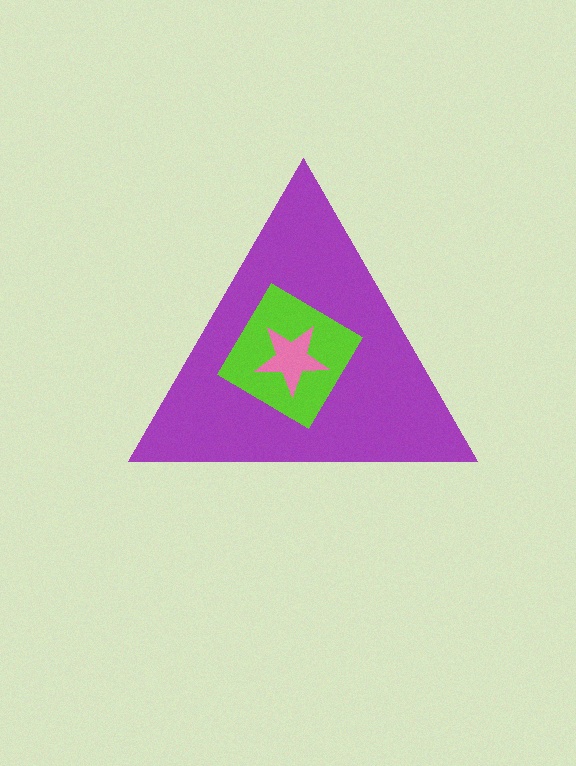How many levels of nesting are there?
3.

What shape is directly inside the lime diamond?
The pink star.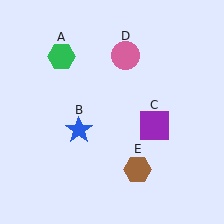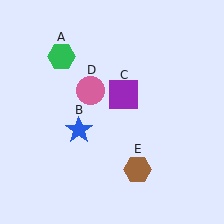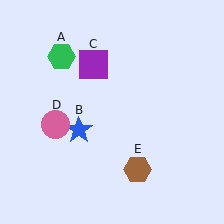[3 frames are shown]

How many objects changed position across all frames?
2 objects changed position: purple square (object C), pink circle (object D).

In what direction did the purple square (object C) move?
The purple square (object C) moved up and to the left.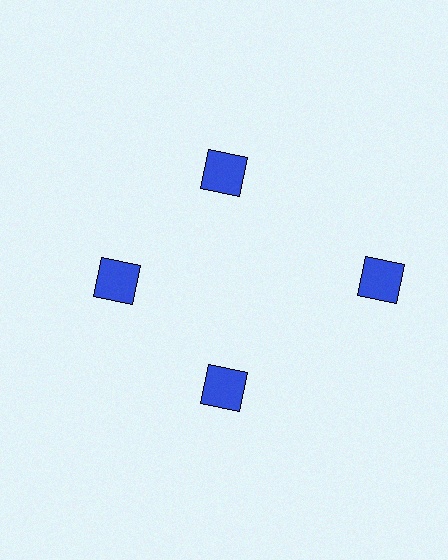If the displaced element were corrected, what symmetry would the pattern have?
It would have 4-fold rotational symmetry — the pattern would map onto itself every 90 degrees.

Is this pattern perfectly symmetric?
No. The 4 blue squares are arranged in a ring, but one element near the 3 o'clock position is pushed outward from the center, breaking the 4-fold rotational symmetry.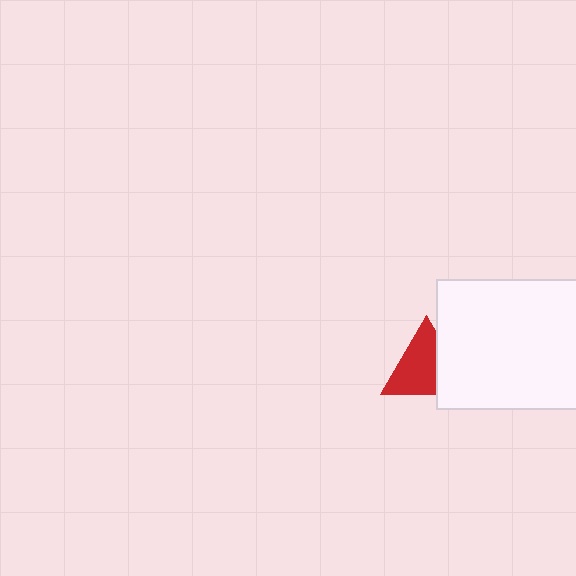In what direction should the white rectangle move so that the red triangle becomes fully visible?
The white rectangle should move right. That is the shortest direction to clear the overlap and leave the red triangle fully visible.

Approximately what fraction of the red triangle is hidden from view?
Roughly 33% of the red triangle is hidden behind the white rectangle.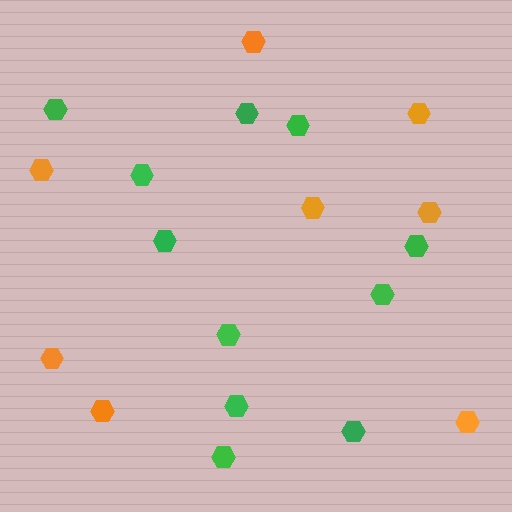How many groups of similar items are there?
There are 2 groups: one group of green hexagons (11) and one group of orange hexagons (8).